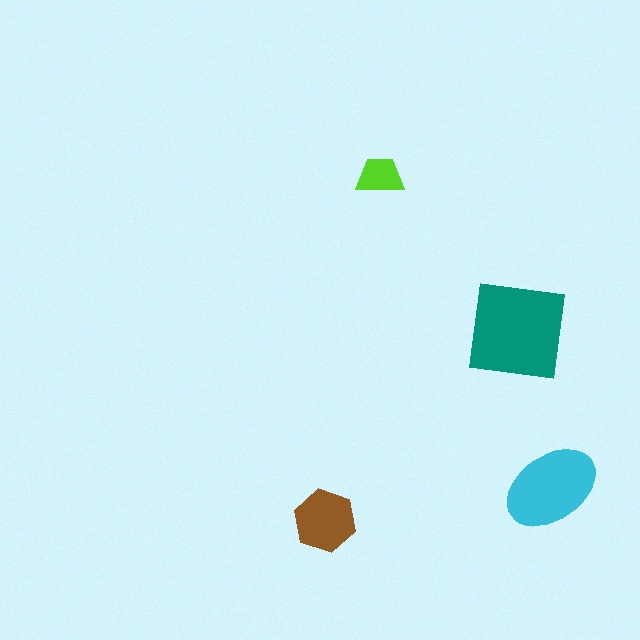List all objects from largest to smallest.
The teal square, the cyan ellipse, the brown hexagon, the lime trapezoid.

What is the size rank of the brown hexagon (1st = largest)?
3rd.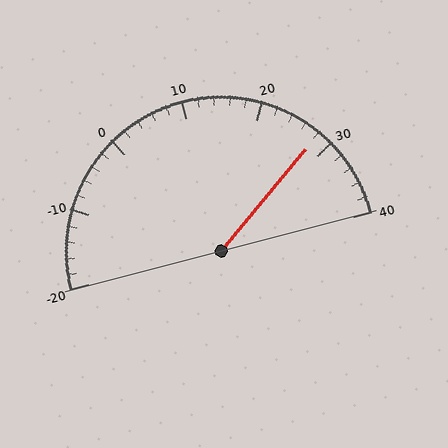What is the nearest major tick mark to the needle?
The nearest major tick mark is 30.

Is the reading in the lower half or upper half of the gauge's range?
The reading is in the upper half of the range (-20 to 40).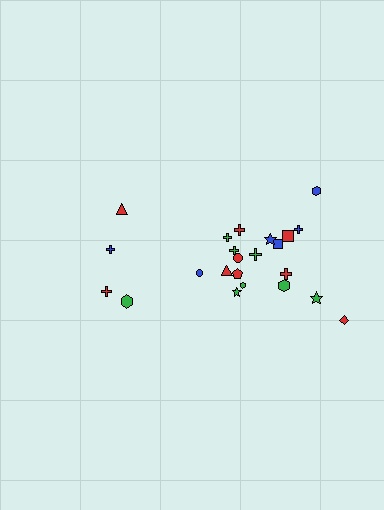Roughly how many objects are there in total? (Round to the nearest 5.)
Roughly 25 objects in total.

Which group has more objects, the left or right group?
The right group.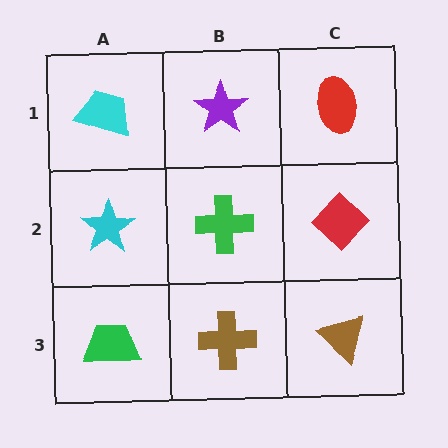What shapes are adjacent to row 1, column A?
A cyan star (row 2, column A), a purple star (row 1, column B).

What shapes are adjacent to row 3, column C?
A red diamond (row 2, column C), a brown cross (row 3, column B).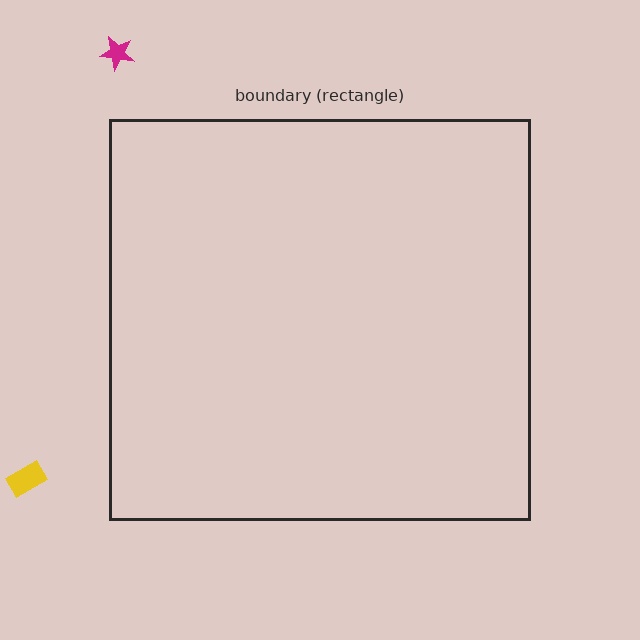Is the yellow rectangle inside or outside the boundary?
Outside.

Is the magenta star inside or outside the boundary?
Outside.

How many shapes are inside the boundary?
0 inside, 2 outside.